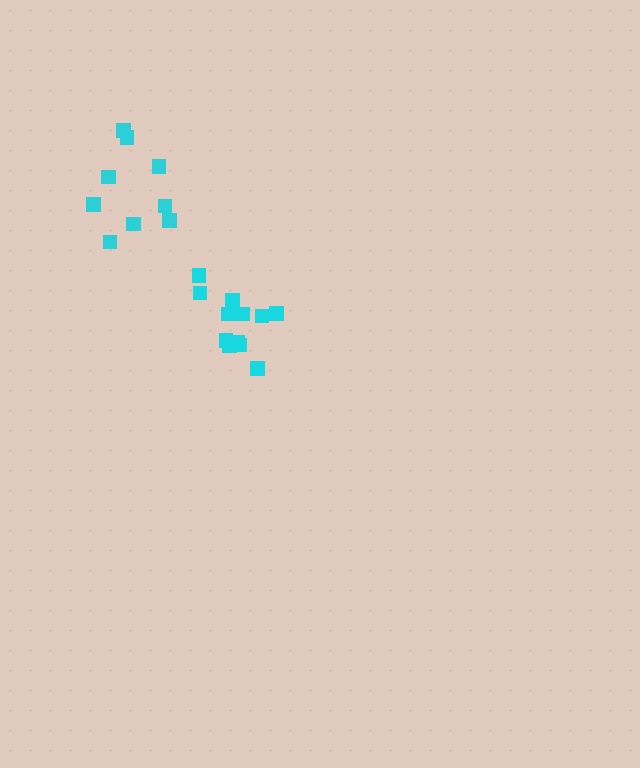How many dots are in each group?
Group 1: 12 dots, Group 2: 9 dots (21 total).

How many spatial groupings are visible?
There are 2 spatial groupings.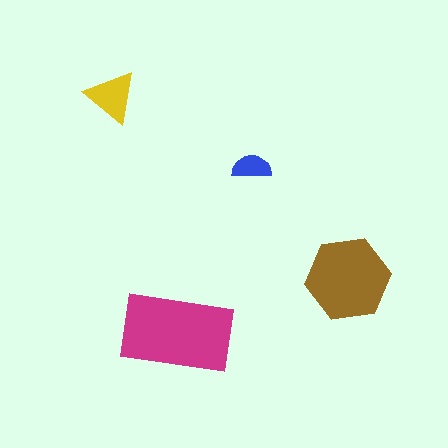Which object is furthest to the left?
The yellow triangle is leftmost.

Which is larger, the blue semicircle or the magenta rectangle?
The magenta rectangle.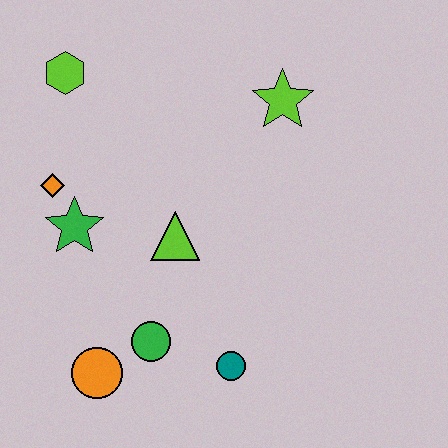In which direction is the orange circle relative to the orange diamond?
The orange circle is below the orange diamond.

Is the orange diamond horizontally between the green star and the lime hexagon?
No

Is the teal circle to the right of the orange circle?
Yes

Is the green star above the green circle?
Yes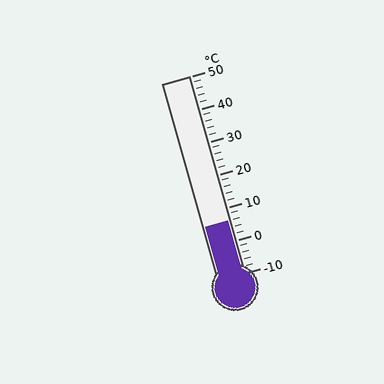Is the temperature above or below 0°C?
The temperature is above 0°C.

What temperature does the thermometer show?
The thermometer shows approximately 6°C.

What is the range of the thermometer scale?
The thermometer scale ranges from -10°C to 50°C.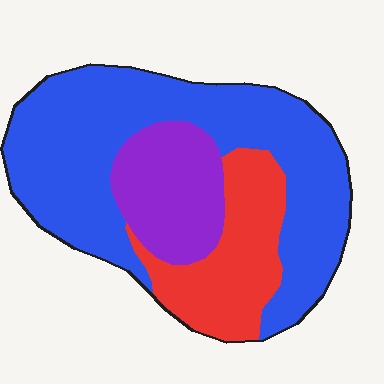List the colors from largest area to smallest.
From largest to smallest: blue, red, purple.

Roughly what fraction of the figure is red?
Red covers about 20% of the figure.